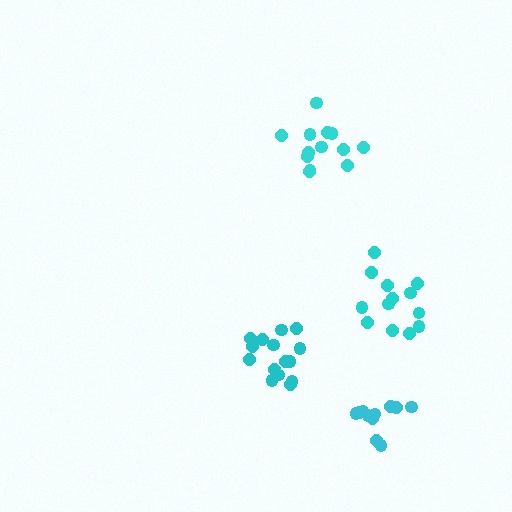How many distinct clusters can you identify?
There are 4 distinct clusters.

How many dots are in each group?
Group 1: 13 dots, Group 2: 11 dots, Group 3: 13 dots, Group 4: 15 dots (52 total).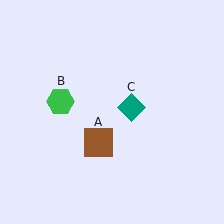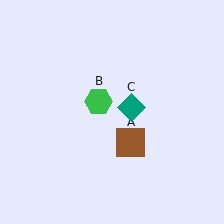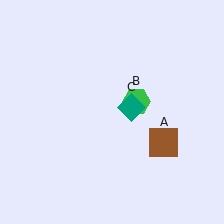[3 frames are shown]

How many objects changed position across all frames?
2 objects changed position: brown square (object A), green hexagon (object B).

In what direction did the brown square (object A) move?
The brown square (object A) moved right.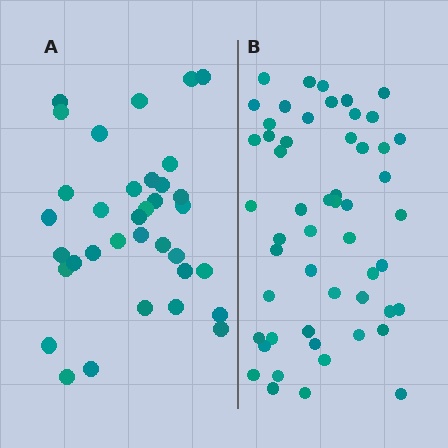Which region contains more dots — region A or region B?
Region B (the right region) has more dots.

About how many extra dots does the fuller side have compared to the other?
Region B has approximately 20 more dots than region A.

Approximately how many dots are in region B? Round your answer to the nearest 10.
About 50 dots. (The exact count is 53, which rounds to 50.)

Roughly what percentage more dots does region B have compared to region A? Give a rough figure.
About 50% more.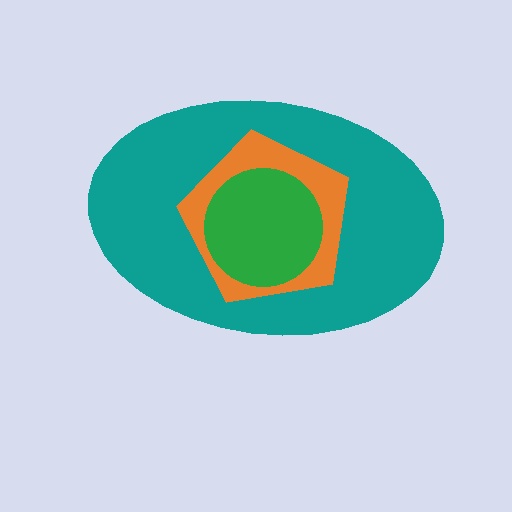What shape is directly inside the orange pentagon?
The green circle.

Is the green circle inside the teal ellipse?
Yes.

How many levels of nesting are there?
3.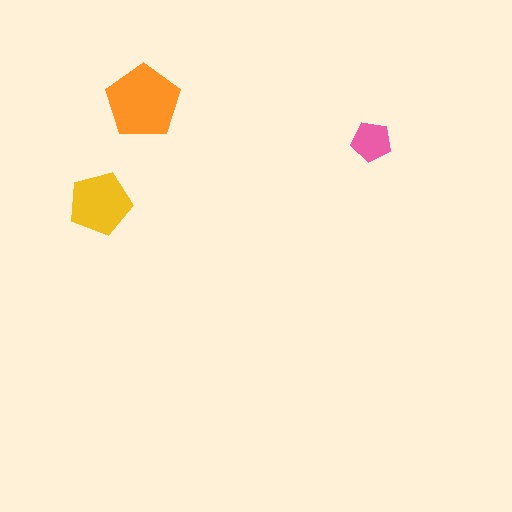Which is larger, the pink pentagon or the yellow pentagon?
The yellow one.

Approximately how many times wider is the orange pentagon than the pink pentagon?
About 2 times wider.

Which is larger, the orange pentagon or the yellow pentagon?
The orange one.